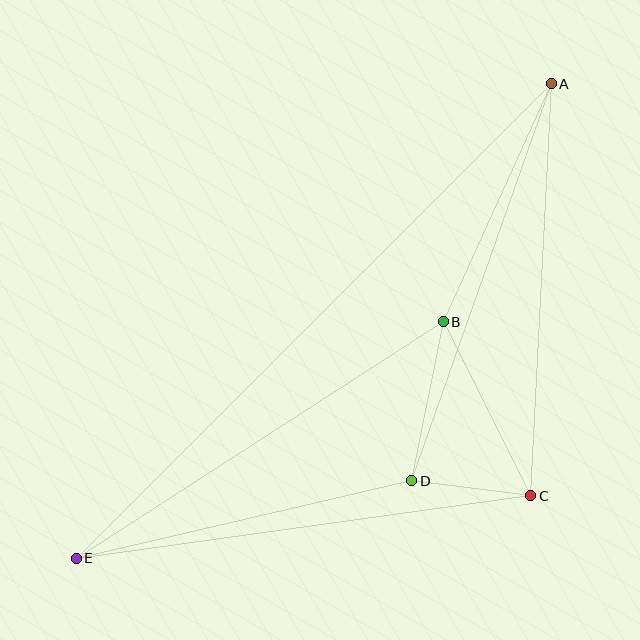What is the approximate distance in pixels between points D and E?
The distance between D and E is approximately 344 pixels.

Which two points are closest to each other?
Points C and D are closest to each other.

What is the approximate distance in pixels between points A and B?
The distance between A and B is approximately 262 pixels.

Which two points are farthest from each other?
Points A and E are farthest from each other.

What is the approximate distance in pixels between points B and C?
The distance between B and C is approximately 195 pixels.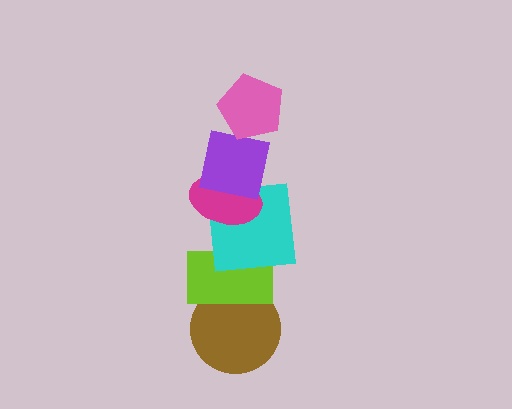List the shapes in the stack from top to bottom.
From top to bottom: the pink pentagon, the purple square, the magenta ellipse, the cyan square, the lime rectangle, the brown circle.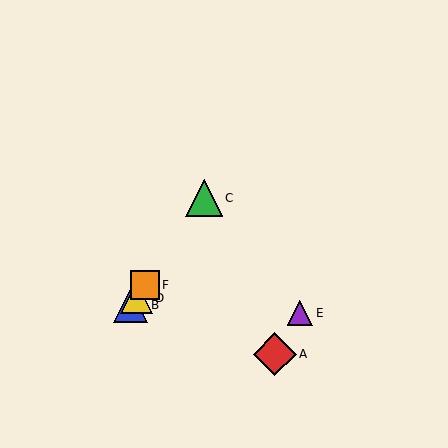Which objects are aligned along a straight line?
Objects B, C, D, F are aligned along a straight line.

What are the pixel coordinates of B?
Object B is at (131, 305).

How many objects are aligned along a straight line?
4 objects (B, C, D, F) are aligned along a straight line.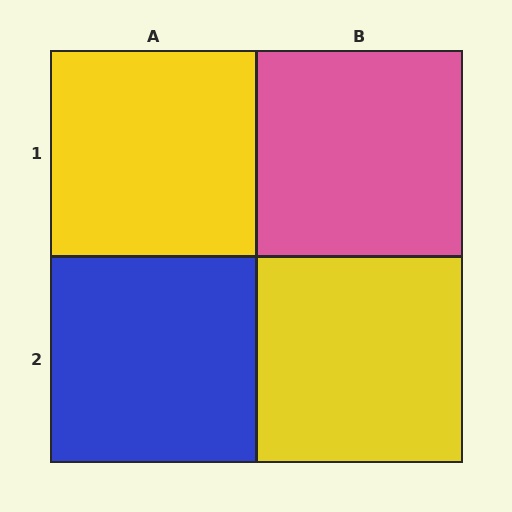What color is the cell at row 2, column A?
Blue.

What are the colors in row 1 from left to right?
Yellow, pink.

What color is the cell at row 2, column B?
Yellow.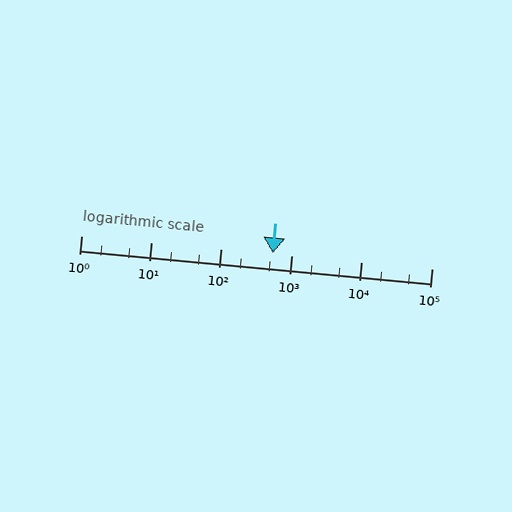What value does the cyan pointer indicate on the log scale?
The pointer indicates approximately 540.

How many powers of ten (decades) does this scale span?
The scale spans 5 decades, from 1 to 100000.